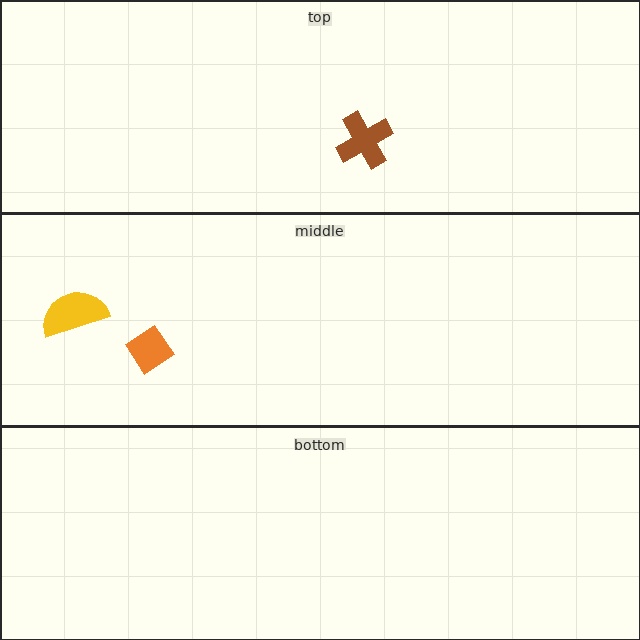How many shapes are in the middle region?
2.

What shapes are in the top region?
The brown cross.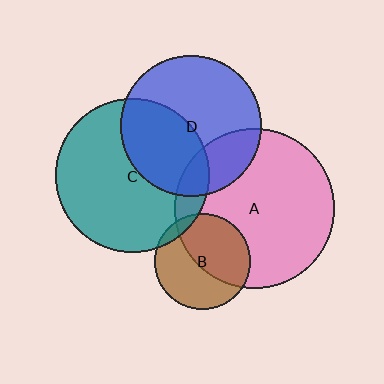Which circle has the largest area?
Circle A (pink).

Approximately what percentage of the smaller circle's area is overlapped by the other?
Approximately 50%.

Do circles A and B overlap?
Yes.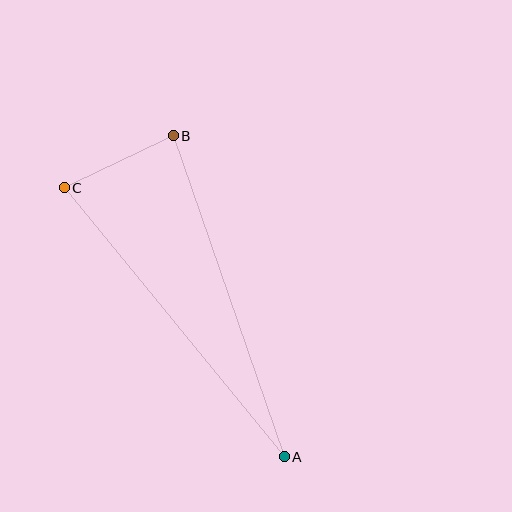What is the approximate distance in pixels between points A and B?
The distance between A and B is approximately 340 pixels.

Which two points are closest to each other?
Points B and C are closest to each other.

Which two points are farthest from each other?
Points A and C are farthest from each other.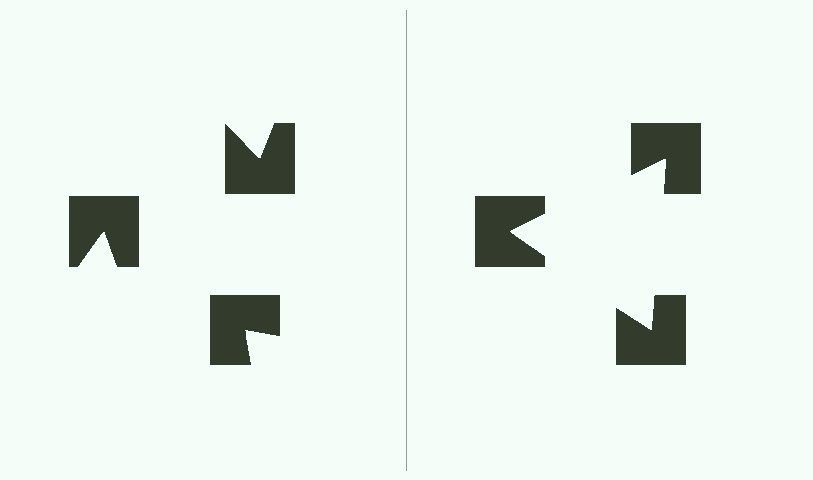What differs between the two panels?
The notched squares are positioned identically on both sides; only the wedge orientations differ. On the right they align to a triangle; on the left they are misaligned.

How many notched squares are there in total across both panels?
6 — 3 on each side.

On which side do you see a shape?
An illusory triangle appears on the right side. On the left side the wedge cuts are rotated, so no coherent shape forms.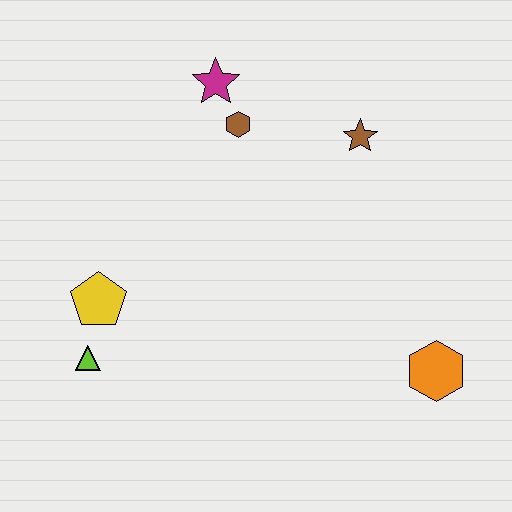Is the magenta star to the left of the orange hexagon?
Yes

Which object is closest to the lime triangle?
The yellow pentagon is closest to the lime triangle.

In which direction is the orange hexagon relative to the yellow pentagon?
The orange hexagon is to the right of the yellow pentagon.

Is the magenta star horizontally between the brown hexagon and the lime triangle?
Yes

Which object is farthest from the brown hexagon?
The orange hexagon is farthest from the brown hexagon.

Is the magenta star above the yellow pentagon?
Yes